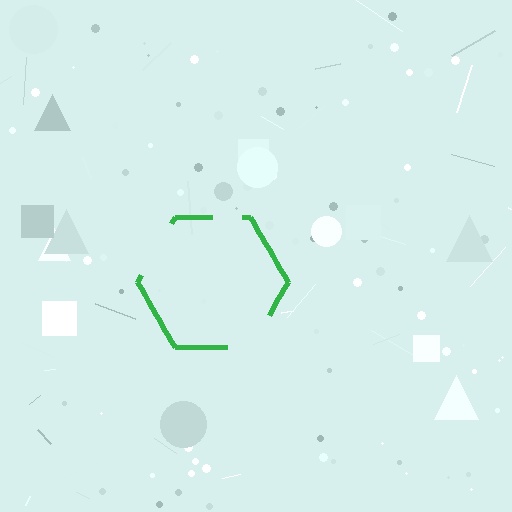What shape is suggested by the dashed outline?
The dashed outline suggests a hexagon.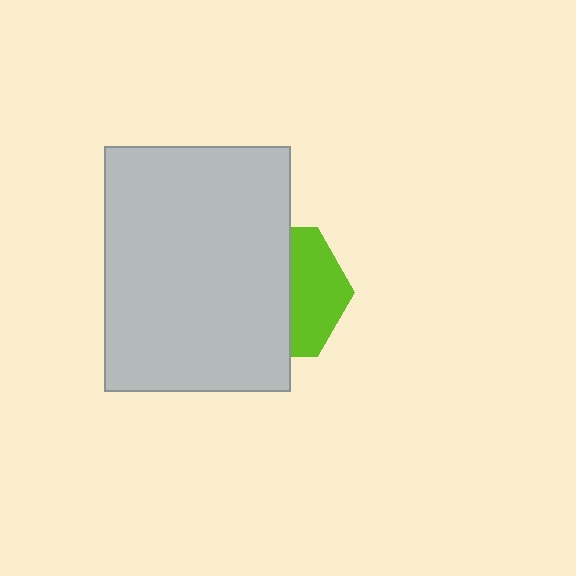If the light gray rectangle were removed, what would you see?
You would see the complete lime hexagon.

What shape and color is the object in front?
The object in front is a light gray rectangle.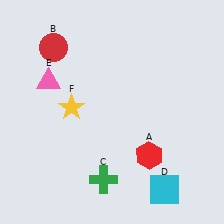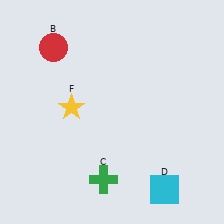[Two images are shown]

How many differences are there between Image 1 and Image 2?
There are 2 differences between the two images.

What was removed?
The red hexagon (A), the pink triangle (E) were removed in Image 2.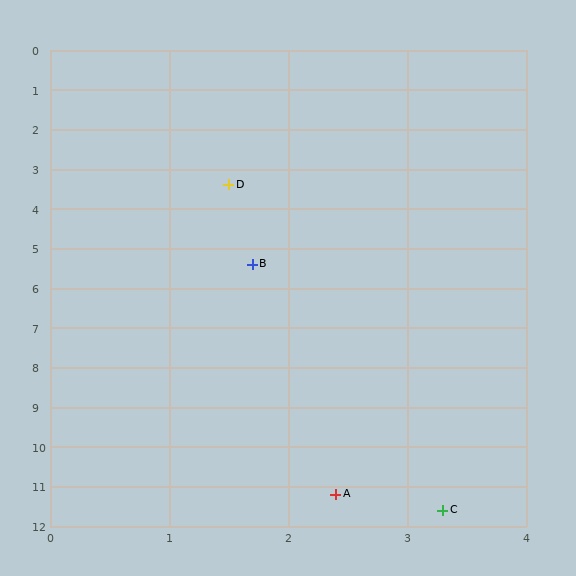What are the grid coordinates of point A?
Point A is at approximately (2.4, 11.2).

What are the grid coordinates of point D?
Point D is at approximately (1.5, 3.4).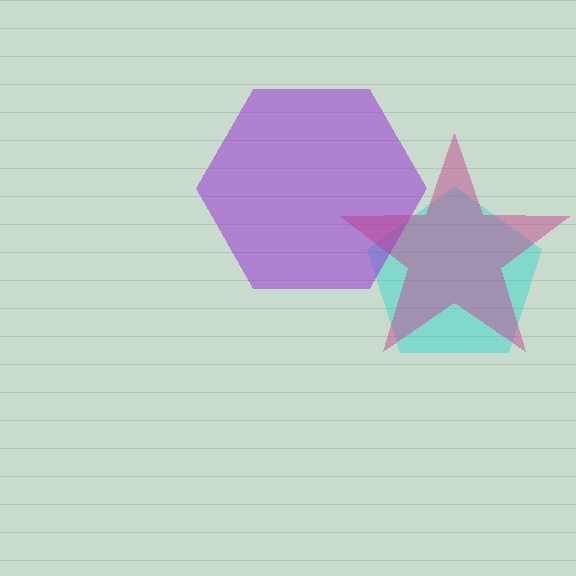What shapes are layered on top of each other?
The layered shapes are: a cyan pentagon, a purple hexagon, a magenta star.